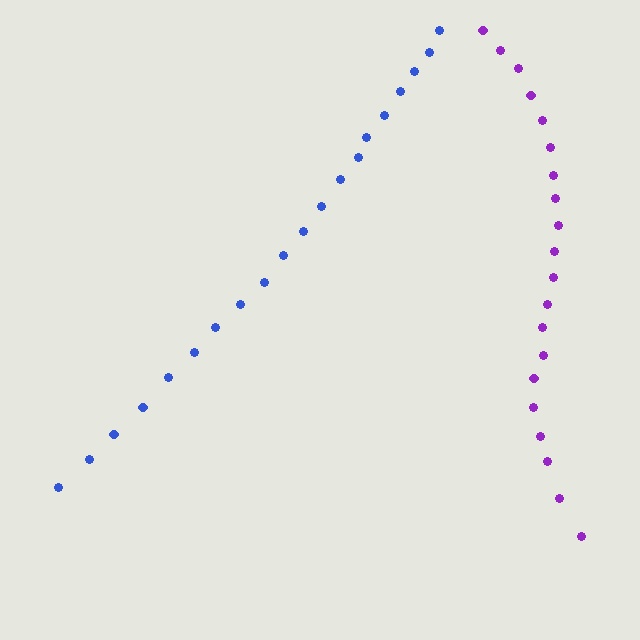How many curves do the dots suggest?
There are 2 distinct paths.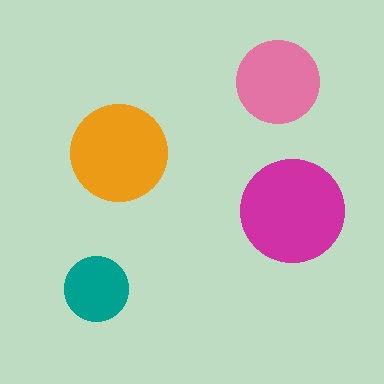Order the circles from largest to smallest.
the magenta one, the orange one, the pink one, the teal one.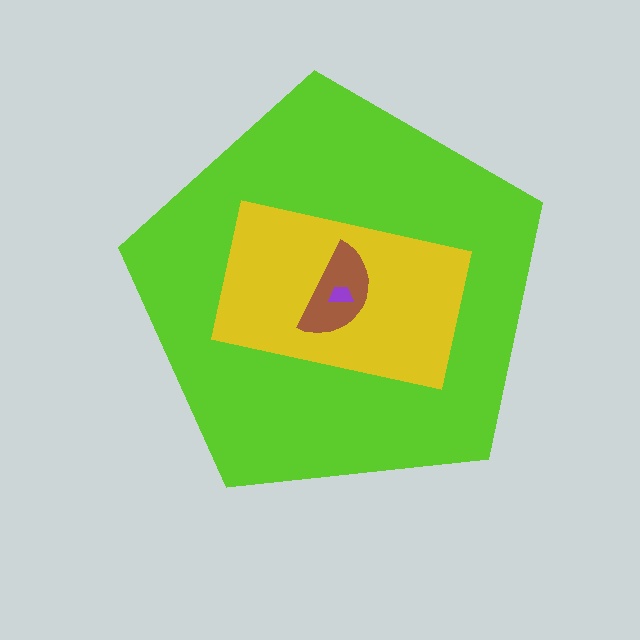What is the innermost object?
The purple trapezoid.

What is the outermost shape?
The lime pentagon.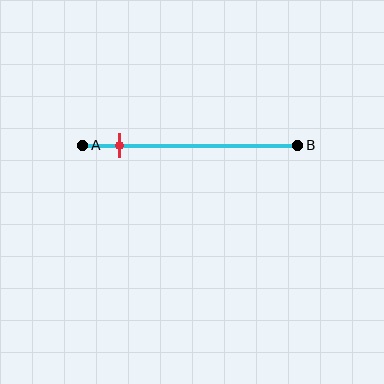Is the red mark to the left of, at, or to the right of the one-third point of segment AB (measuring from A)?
The red mark is to the left of the one-third point of segment AB.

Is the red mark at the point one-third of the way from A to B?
No, the mark is at about 15% from A, not at the 33% one-third point.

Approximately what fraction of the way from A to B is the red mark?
The red mark is approximately 15% of the way from A to B.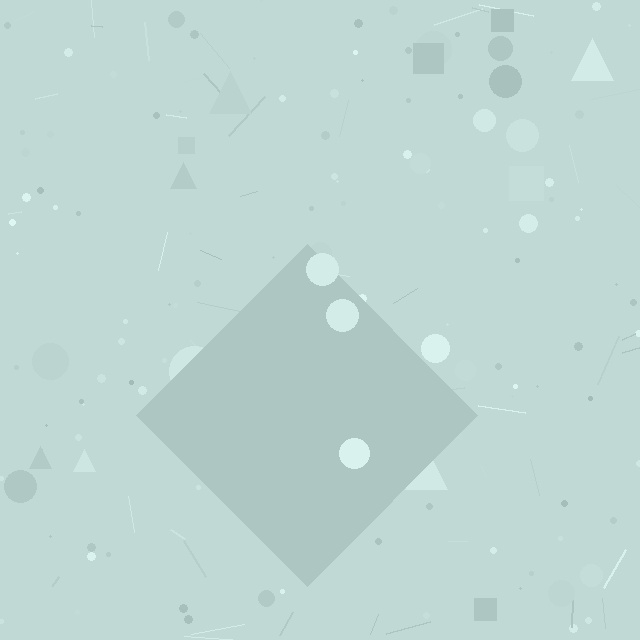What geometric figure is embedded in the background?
A diamond is embedded in the background.